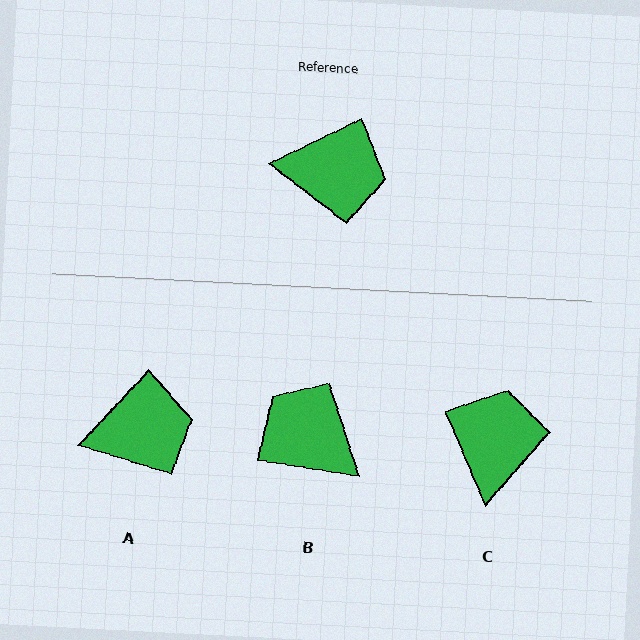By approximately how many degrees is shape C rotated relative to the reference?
Approximately 86 degrees counter-clockwise.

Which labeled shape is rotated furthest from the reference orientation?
B, about 145 degrees away.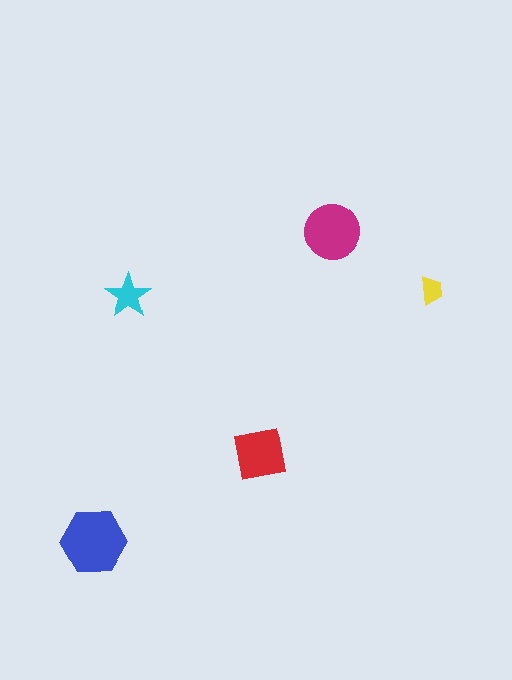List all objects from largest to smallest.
The blue hexagon, the magenta circle, the red square, the cyan star, the yellow trapezoid.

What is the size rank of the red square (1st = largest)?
3rd.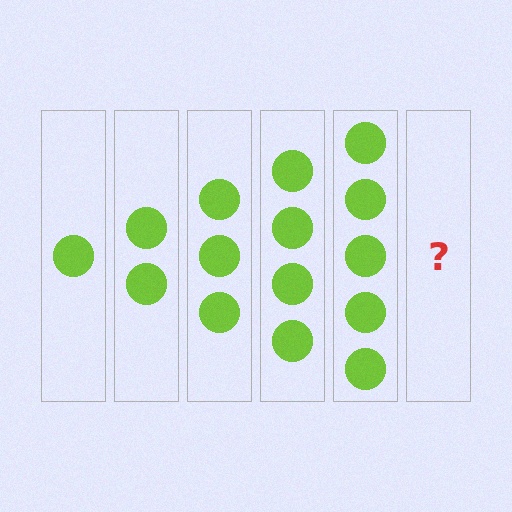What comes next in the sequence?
The next element should be 6 circles.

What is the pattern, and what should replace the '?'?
The pattern is that each step adds one more circle. The '?' should be 6 circles.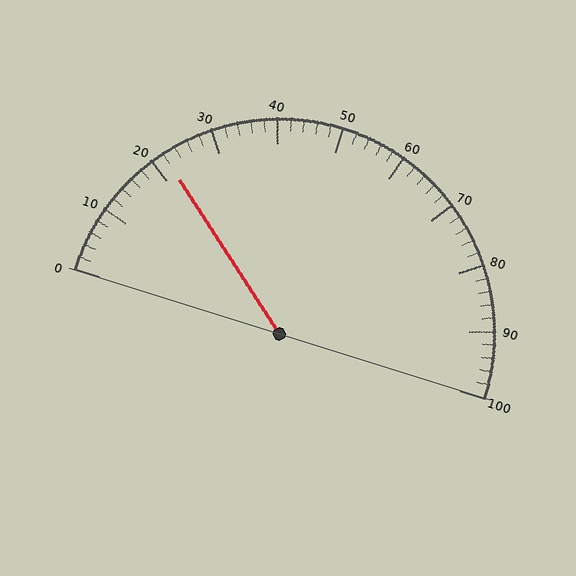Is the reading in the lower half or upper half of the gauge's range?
The reading is in the lower half of the range (0 to 100).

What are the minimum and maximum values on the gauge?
The gauge ranges from 0 to 100.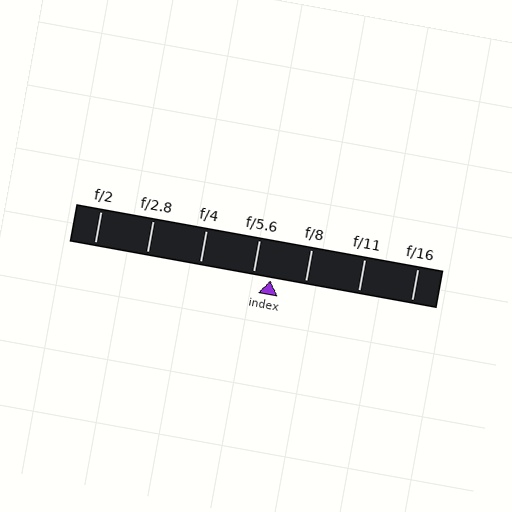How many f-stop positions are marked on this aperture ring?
There are 7 f-stop positions marked.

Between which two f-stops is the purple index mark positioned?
The index mark is between f/5.6 and f/8.